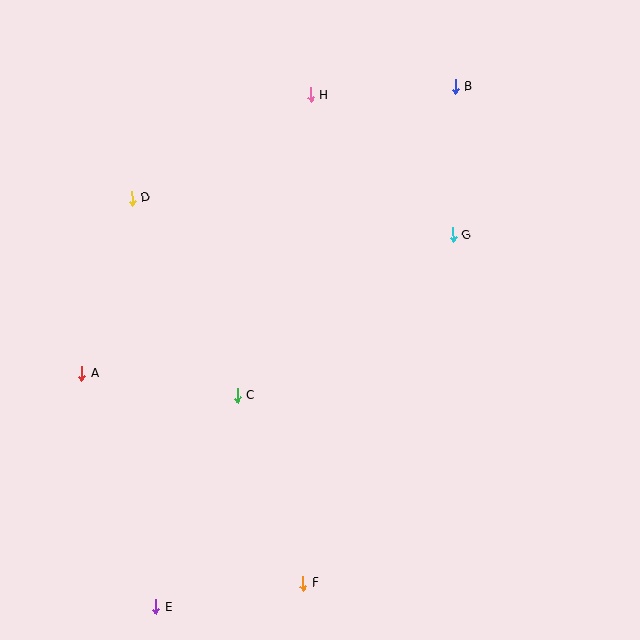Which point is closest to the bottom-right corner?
Point F is closest to the bottom-right corner.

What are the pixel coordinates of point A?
Point A is at (82, 373).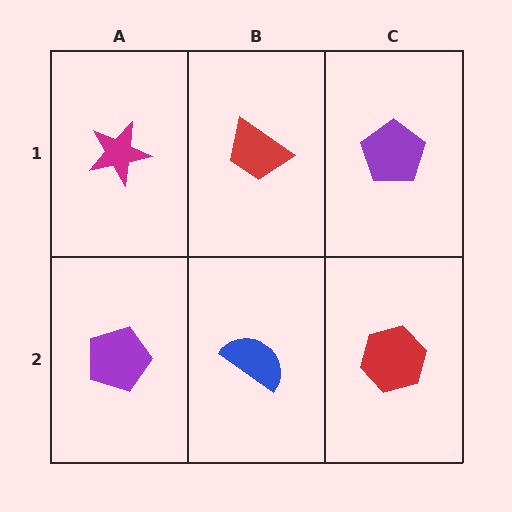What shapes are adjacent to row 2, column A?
A magenta star (row 1, column A), a blue semicircle (row 2, column B).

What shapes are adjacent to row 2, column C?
A purple pentagon (row 1, column C), a blue semicircle (row 2, column B).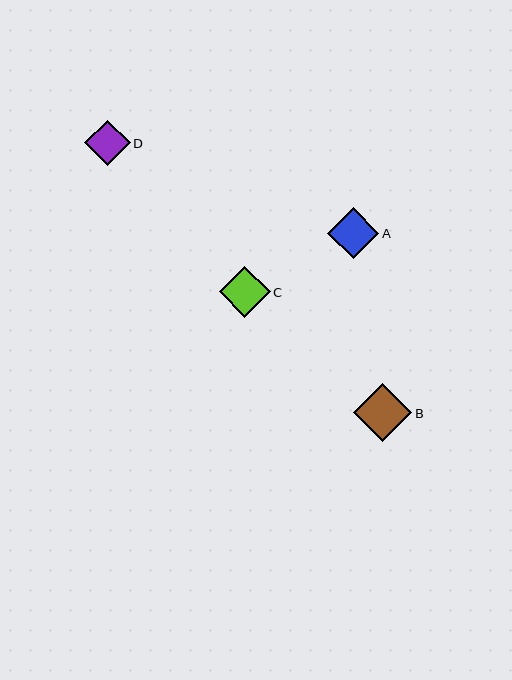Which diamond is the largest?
Diamond B is the largest with a size of approximately 58 pixels.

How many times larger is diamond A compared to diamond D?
Diamond A is approximately 1.1 times the size of diamond D.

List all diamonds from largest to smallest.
From largest to smallest: B, A, C, D.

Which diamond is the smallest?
Diamond D is the smallest with a size of approximately 45 pixels.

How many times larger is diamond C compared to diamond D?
Diamond C is approximately 1.1 times the size of diamond D.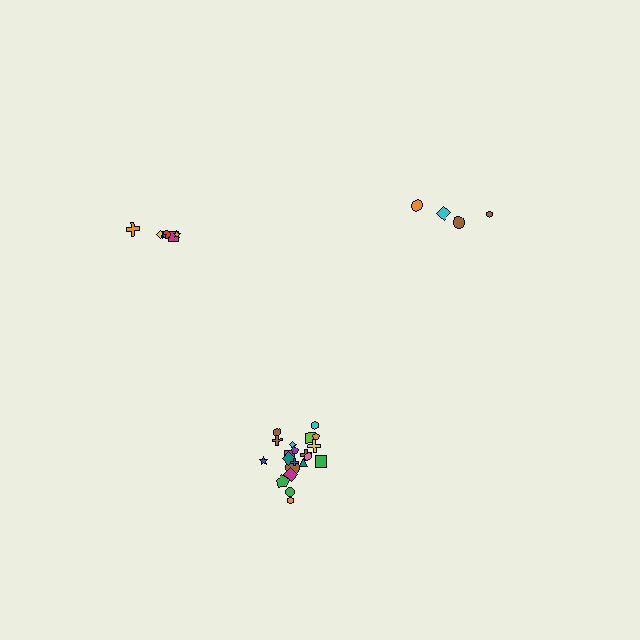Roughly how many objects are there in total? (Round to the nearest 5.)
Roughly 30 objects in total.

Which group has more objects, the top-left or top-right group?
The top-left group.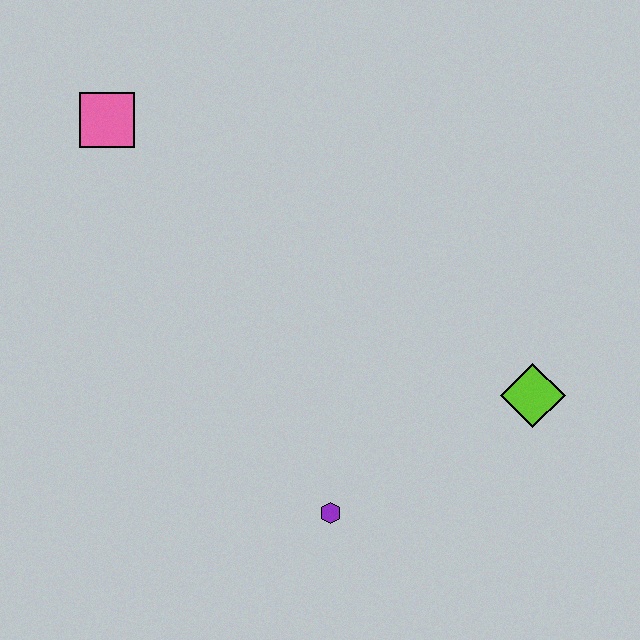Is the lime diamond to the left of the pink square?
No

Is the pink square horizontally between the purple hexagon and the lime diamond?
No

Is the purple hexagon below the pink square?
Yes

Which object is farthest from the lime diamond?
The pink square is farthest from the lime diamond.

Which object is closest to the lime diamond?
The purple hexagon is closest to the lime diamond.